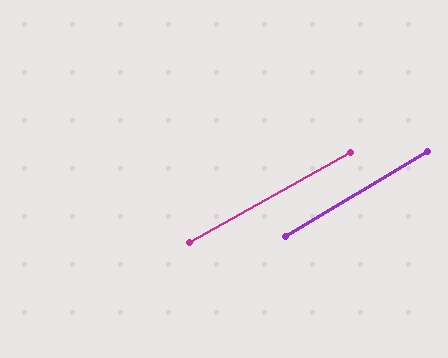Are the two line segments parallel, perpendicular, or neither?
Parallel — their directions differ by only 1.3°.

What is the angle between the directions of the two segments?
Approximately 1 degree.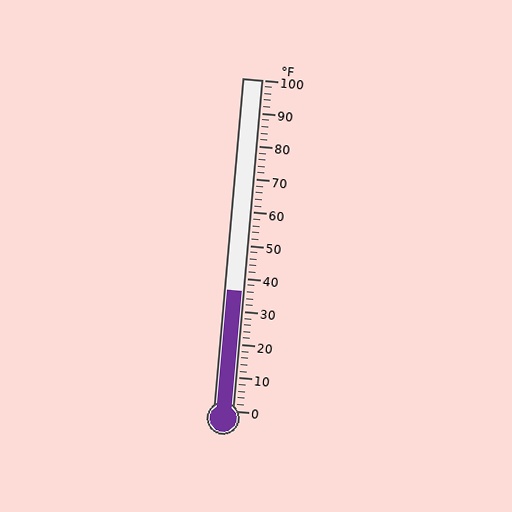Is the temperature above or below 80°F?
The temperature is below 80°F.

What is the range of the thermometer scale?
The thermometer scale ranges from 0°F to 100°F.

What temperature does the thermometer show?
The thermometer shows approximately 36°F.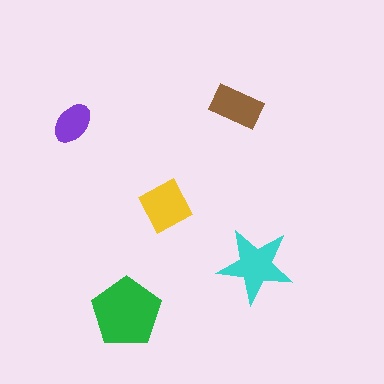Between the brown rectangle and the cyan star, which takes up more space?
The cyan star.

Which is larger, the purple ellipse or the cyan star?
The cyan star.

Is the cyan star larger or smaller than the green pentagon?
Smaller.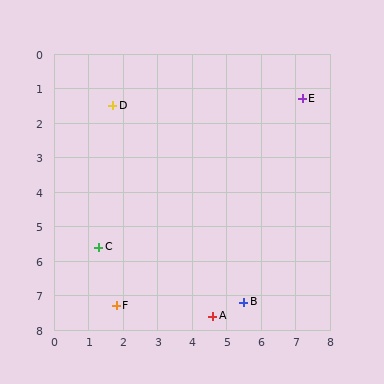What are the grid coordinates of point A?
Point A is at approximately (4.6, 7.6).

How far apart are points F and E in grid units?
Points F and E are about 8.1 grid units apart.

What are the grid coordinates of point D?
Point D is at approximately (1.7, 1.5).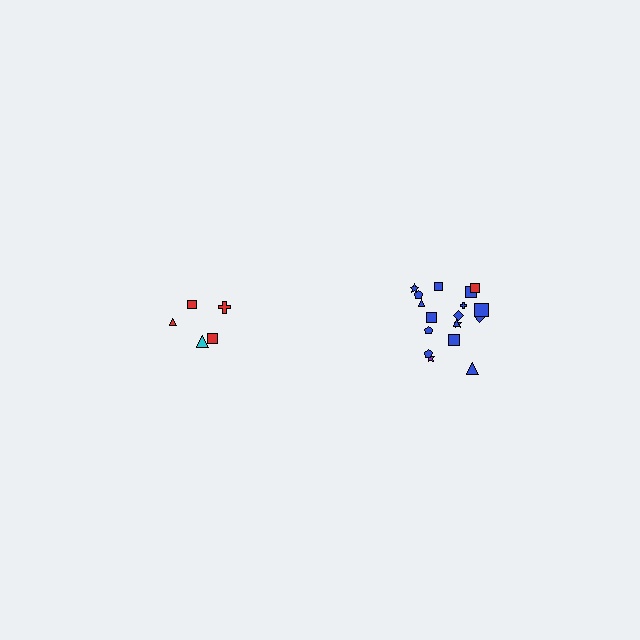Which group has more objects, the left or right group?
The right group.